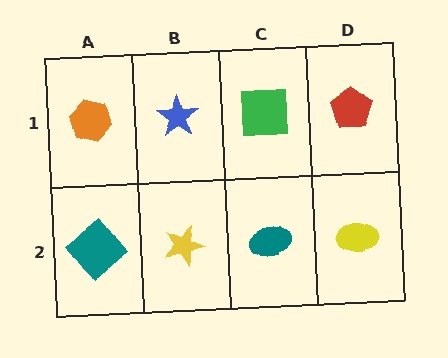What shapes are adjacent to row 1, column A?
A teal diamond (row 2, column A), a blue star (row 1, column B).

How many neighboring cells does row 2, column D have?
2.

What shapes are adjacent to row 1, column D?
A yellow ellipse (row 2, column D), a green square (row 1, column C).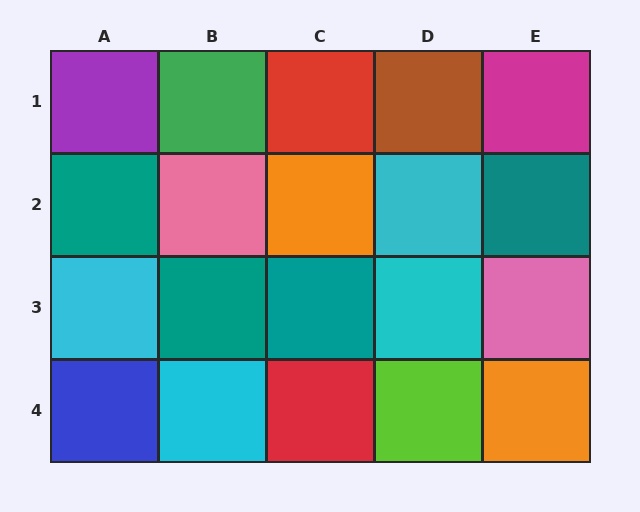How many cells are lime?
1 cell is lime.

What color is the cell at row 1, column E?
Magenta.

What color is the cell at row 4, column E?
Orange.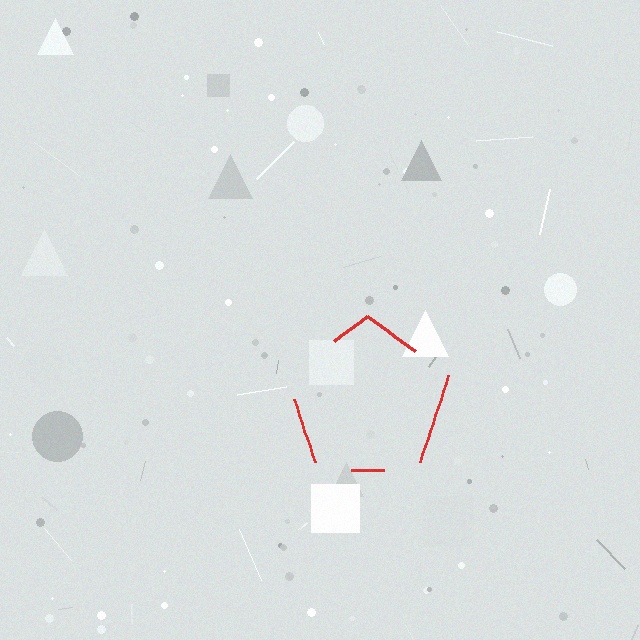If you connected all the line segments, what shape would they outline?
They would outline a pentagon.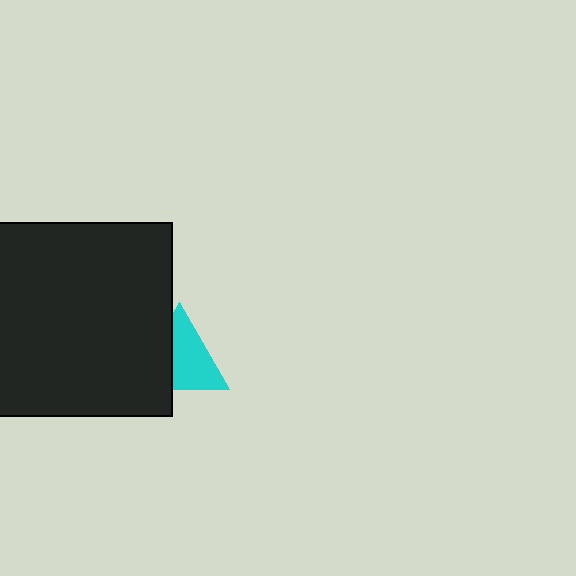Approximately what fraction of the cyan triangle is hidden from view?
Roughly 39% of the cyan triangle is hidden behind the black rectangle.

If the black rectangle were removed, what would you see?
You would see the complete cyan triangle.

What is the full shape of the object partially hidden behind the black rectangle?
The partially hidden object is a cyan triangle.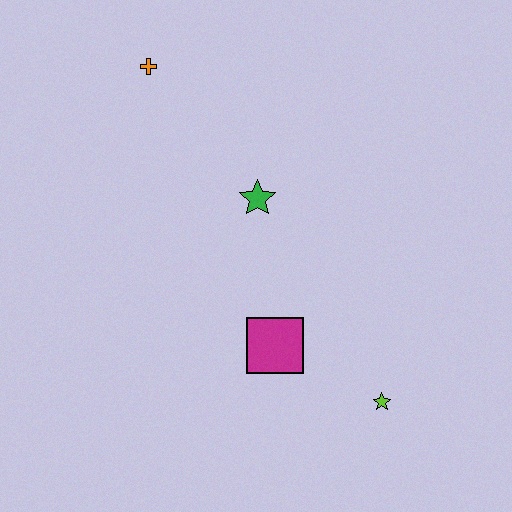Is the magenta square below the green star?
Yes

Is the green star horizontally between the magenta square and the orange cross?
Yes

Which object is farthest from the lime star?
The orange cross is farthest from the lime star.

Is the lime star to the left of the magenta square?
No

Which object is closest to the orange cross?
The green star is closest to the orange cross.